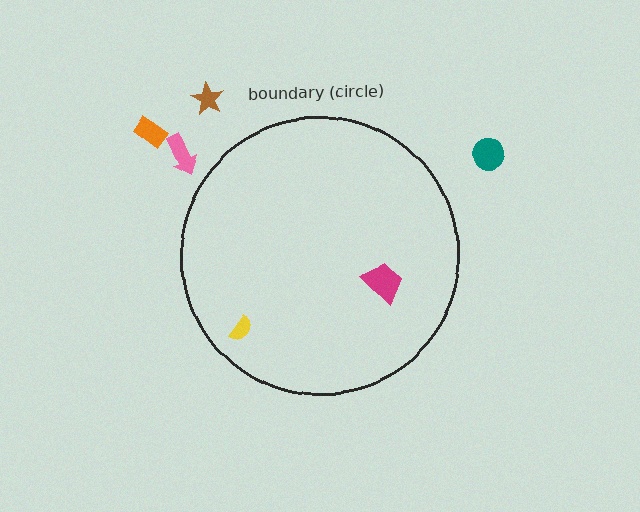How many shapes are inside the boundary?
2 inside, 4 outside.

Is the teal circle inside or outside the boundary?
Outside.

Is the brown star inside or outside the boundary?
Outside.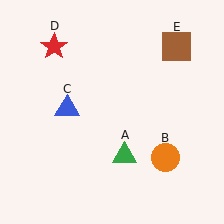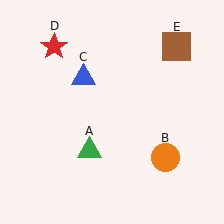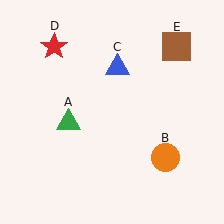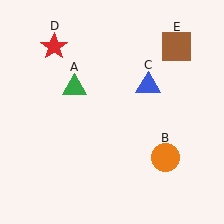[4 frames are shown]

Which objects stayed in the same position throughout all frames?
Orange circle (object B) and red star (object D) and brown square (object E) remained stationary.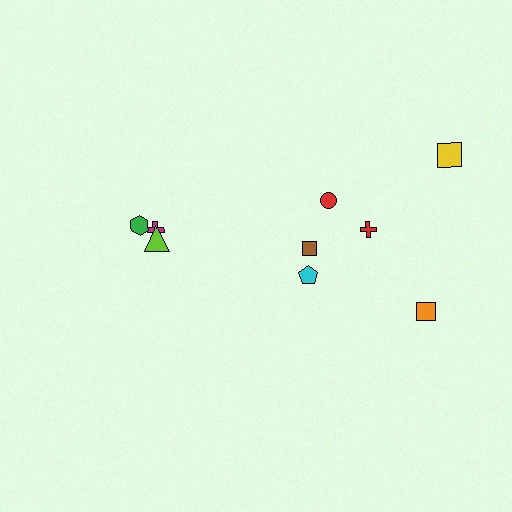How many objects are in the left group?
There are 3 objects.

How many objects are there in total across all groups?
There are 9 objects.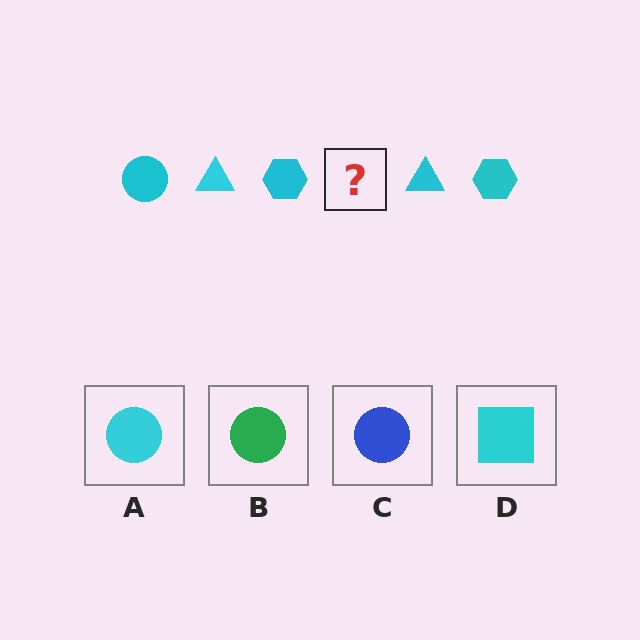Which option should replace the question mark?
Option A.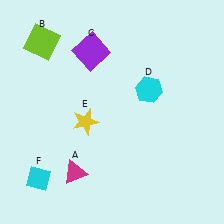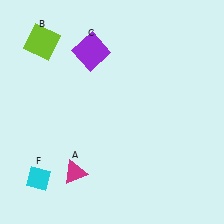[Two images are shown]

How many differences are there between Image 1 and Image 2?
There are 2 differences between the two images.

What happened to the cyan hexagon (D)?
The cyan hexagon (D) was removed in Image 2. It was in the top-right area of Image 1.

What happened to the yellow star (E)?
The yellow star (E) was removed in Image 2. It was in the bottom-left area of Image 1.